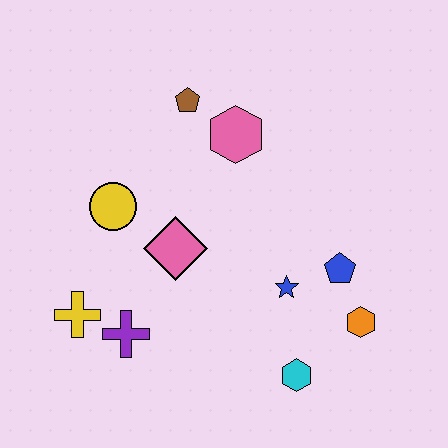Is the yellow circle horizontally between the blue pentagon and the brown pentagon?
No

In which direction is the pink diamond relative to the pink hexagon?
The pink diamond is below the pink hexagon.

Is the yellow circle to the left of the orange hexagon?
Yes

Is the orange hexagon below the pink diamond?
Yes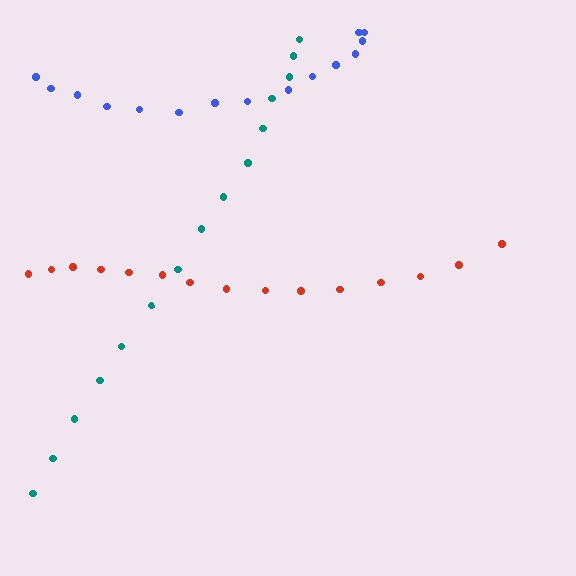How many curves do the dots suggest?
There are 3 distinct paths.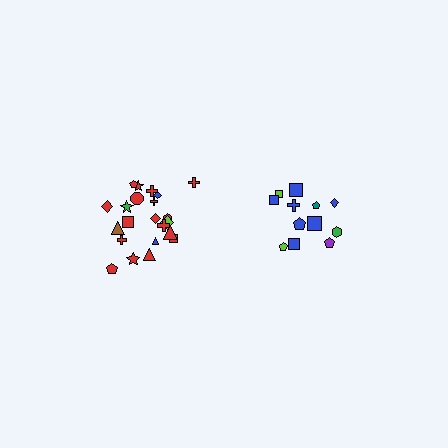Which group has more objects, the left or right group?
The left group.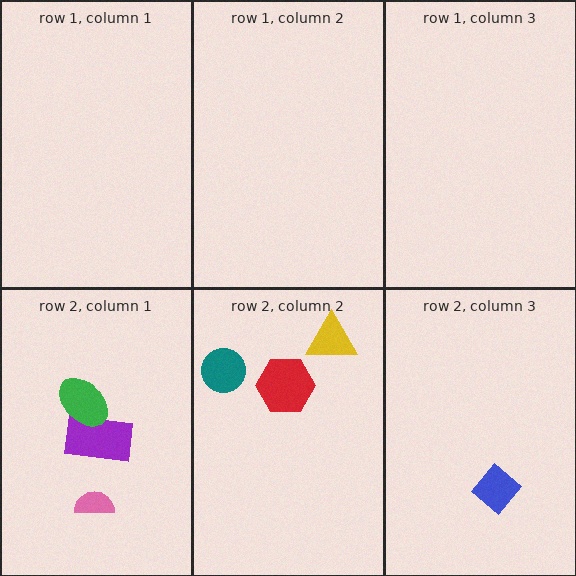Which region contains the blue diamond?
The row 2, column 3 region.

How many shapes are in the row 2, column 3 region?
1.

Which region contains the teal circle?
The row 2, column 2 region.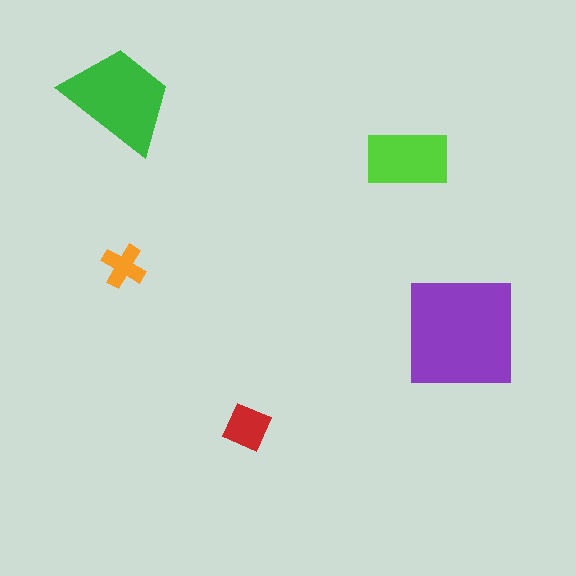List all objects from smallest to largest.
The orange cross, the red diamond, the lime rectangle, the green trapezoid, the purple square.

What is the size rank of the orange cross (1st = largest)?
5th.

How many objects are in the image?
There are 5 objects in the image.